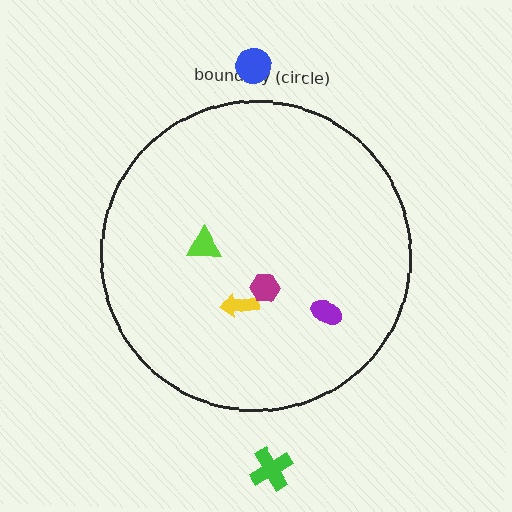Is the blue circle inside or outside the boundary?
Outside.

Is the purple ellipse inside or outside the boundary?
Inside.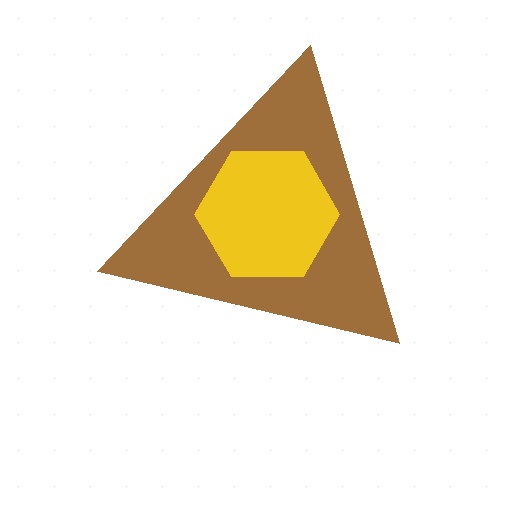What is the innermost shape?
The yellow hexagon.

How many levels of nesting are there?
2.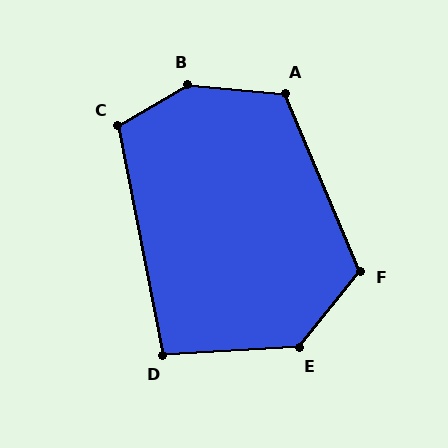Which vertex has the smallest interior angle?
D, at approximately 98 degrees.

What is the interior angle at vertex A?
Approximately 118 degrees (obtuse).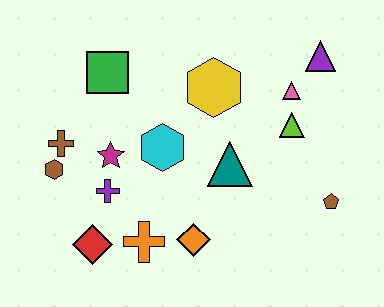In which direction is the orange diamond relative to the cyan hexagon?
The orange diamond is below the cyan hexagon.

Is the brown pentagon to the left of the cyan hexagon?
No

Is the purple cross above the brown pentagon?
Yes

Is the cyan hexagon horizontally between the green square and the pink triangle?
Yes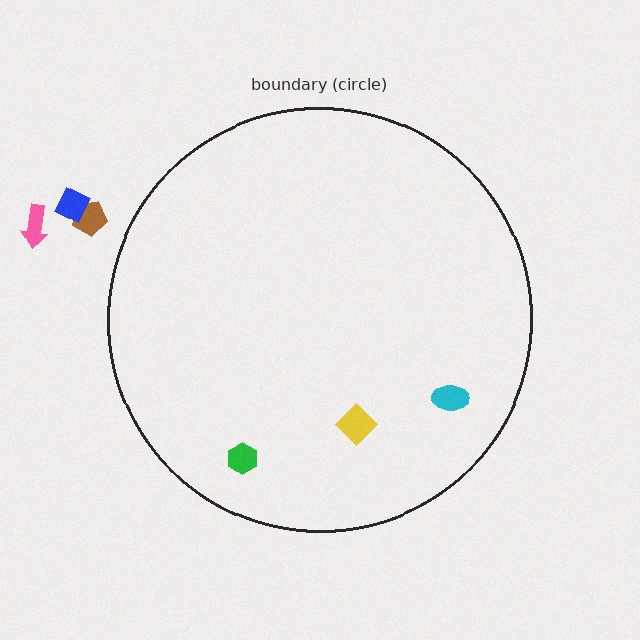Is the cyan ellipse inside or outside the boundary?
Inside.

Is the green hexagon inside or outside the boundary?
Inside.